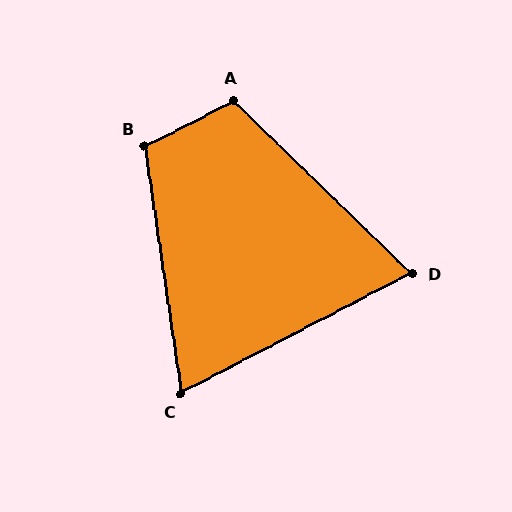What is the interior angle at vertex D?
Approximately 72 degrees (acute).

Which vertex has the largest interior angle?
A, at approximately 109 degrees.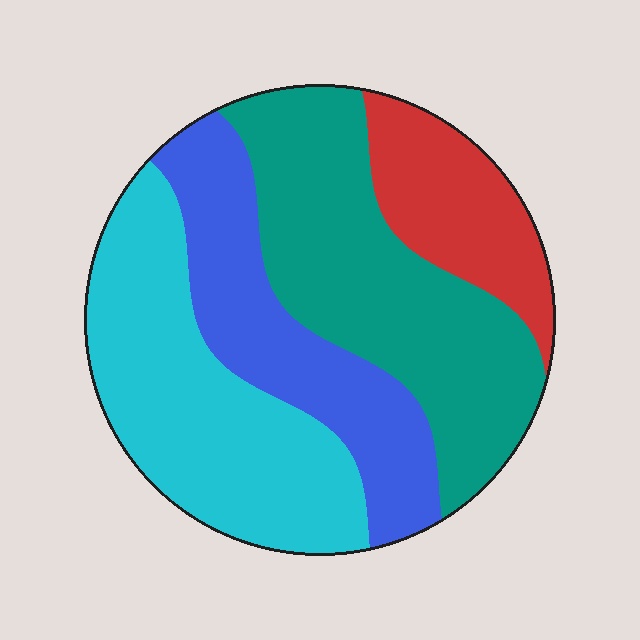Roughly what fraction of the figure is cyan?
Cyan takes up about one third (1/3) of the figure.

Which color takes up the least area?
Red, at roughly 15%.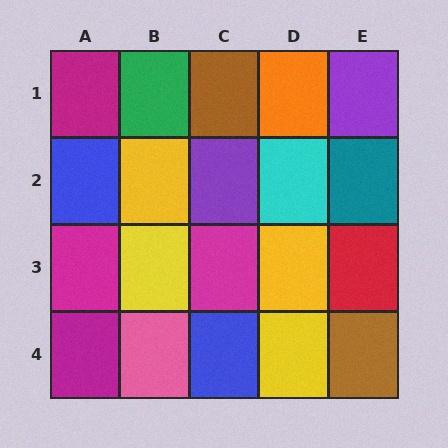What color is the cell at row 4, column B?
Pink.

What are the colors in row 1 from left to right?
Magenta, green, brown, orange, purple.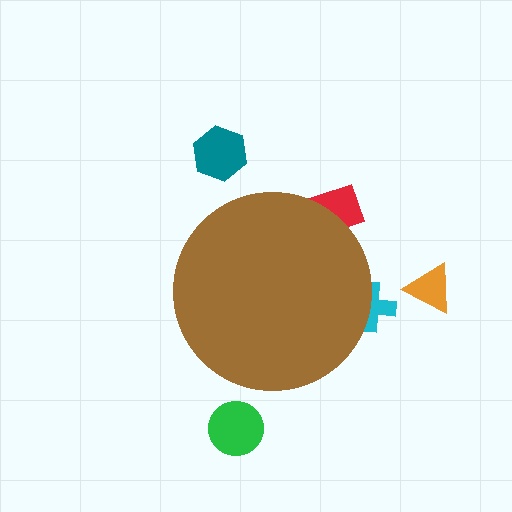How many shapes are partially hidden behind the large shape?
2 shapes are partially hidden.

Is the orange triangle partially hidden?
No, the orange triangle is fully visible.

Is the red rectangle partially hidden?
Yes, the red rectangle is partially hidden behind the brown circle.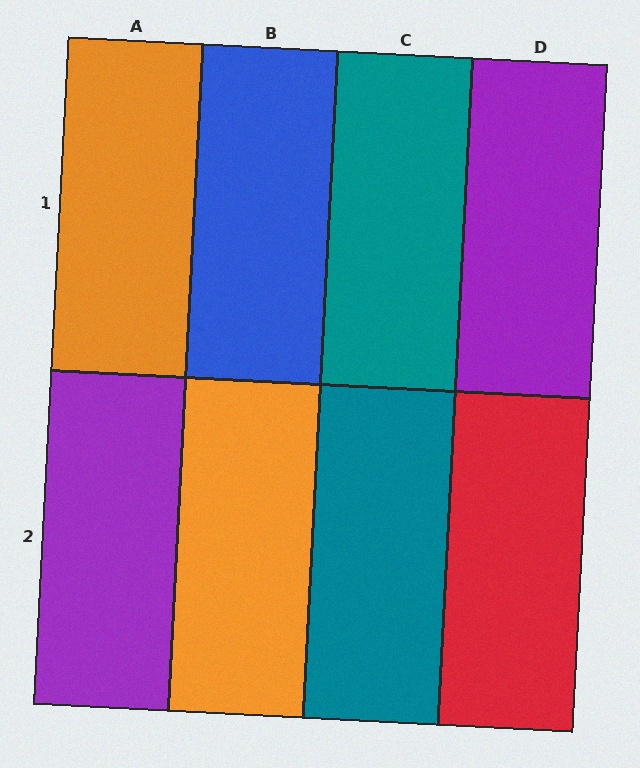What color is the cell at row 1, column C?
Teal.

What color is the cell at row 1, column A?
Orange.